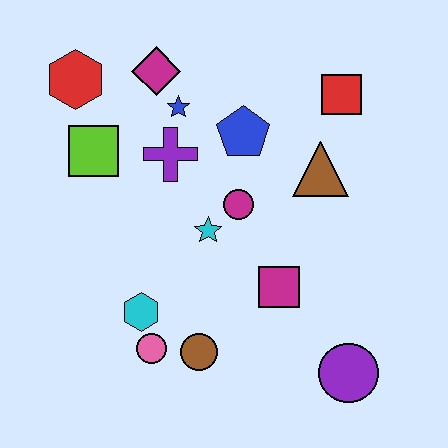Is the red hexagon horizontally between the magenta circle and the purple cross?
No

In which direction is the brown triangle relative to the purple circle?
The brown triangle is above the purple circle.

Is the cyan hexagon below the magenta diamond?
Yes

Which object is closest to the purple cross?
The blue star is closest to the purple cross.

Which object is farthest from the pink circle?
The red square is farthest from the pink circle.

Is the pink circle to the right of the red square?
No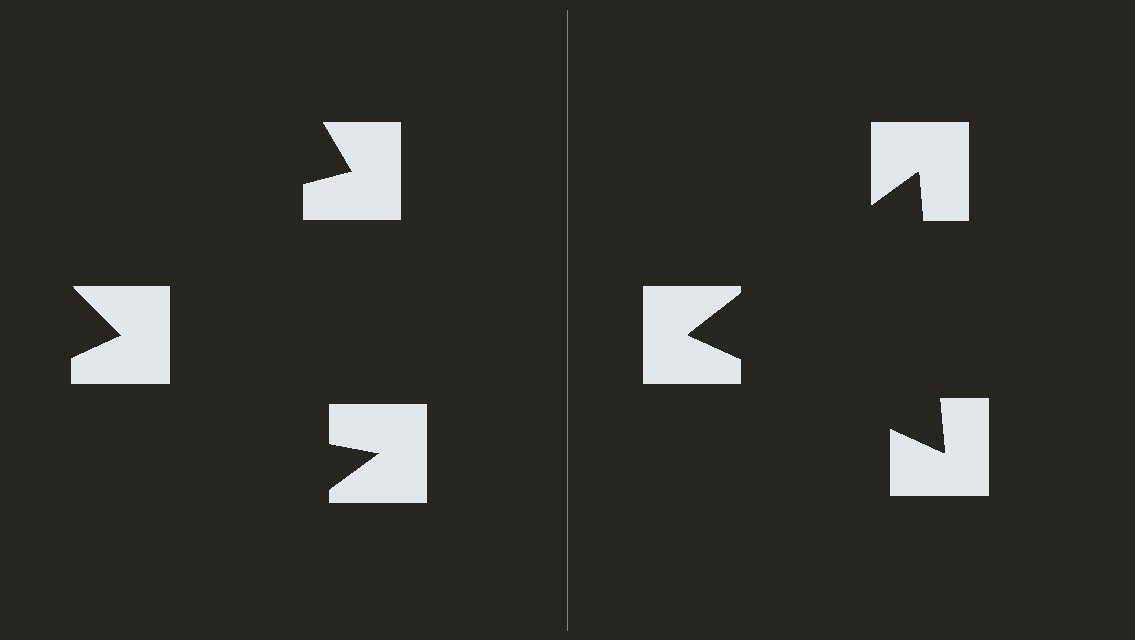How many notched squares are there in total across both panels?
6 — 3 on each side.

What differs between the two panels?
The notched squares are positioned identically on both sides; only the wedge orientations differ. On the right they align to a triangle; on the left they are misaligned.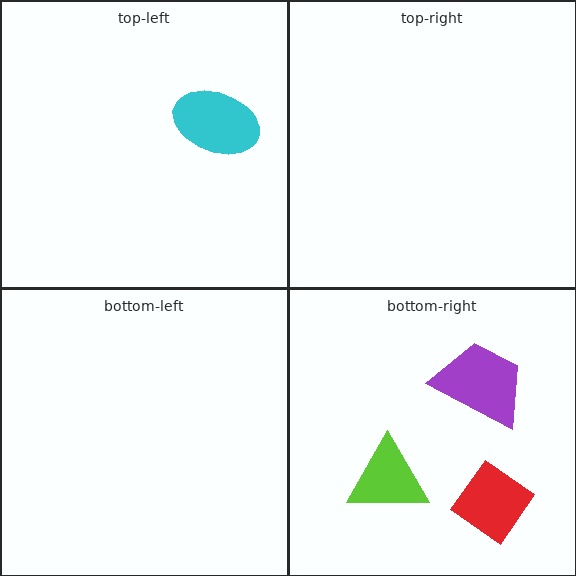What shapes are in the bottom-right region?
The lime triangle, the red diamond, the purple trapezoid.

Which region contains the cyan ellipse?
The top-left region.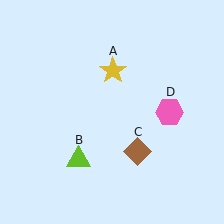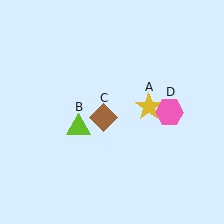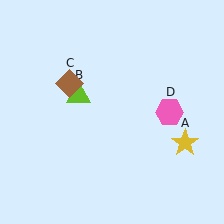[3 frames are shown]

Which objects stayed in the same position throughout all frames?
Pink hexagon (object D) remained stationary.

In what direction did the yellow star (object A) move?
The yellow star (object A) moved down and to the right.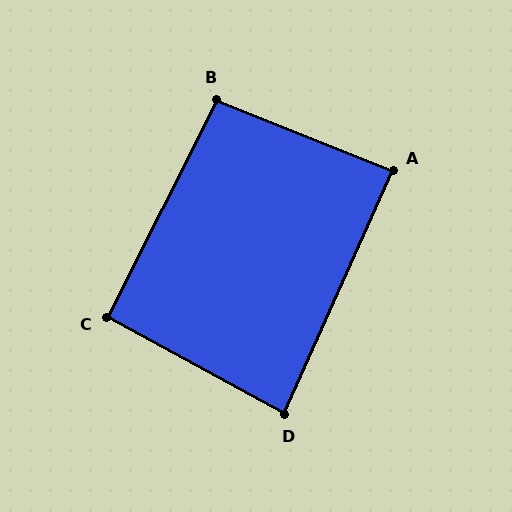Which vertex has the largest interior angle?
B, at approximately 95 degrees.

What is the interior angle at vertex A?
Approximately 88 degrees (approximately right).